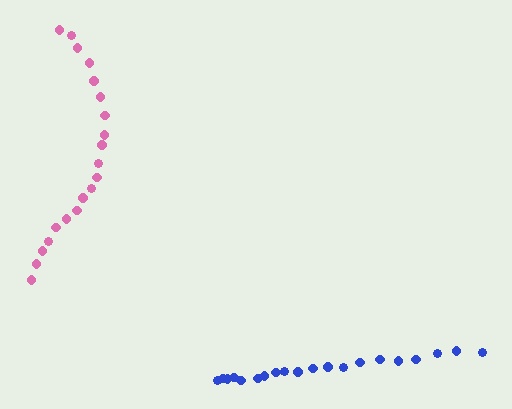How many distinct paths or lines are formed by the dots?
There are 2 distinct paths.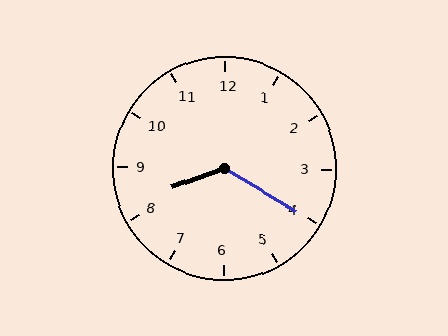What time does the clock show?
8:20.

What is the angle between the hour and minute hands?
Approximately 130 degrees.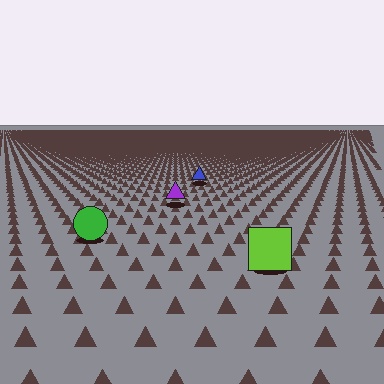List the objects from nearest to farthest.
From nearest to farthest: the lime square, the green circle, the purple triangle, the blue triangle.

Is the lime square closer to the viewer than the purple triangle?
Yes. The lime square is closer — you can tell from the texture gradient: the ground texture is coarser near it.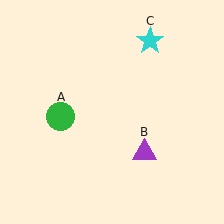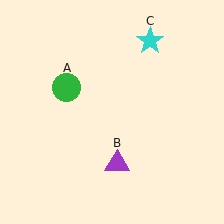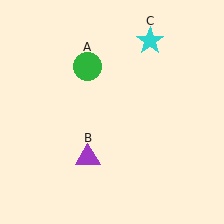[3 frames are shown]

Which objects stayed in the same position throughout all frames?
Cyan star (object C) remained stationary.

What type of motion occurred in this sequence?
The green circle (object A), purple triangle (object B) rotated clockwise around the center of the scene.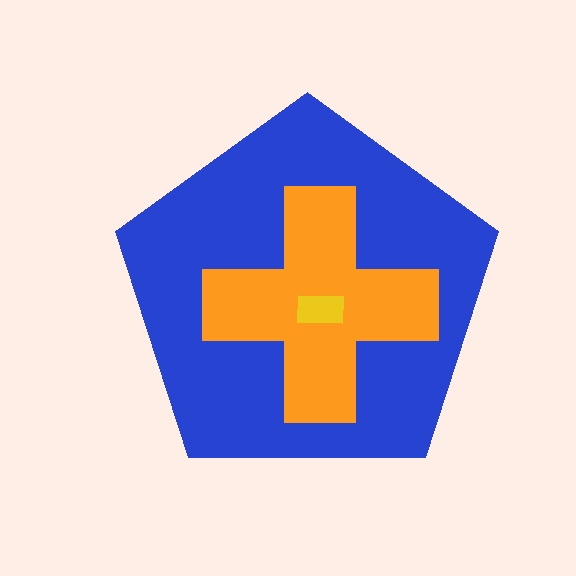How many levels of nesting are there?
3.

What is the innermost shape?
The yellow rectangle.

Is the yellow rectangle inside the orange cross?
Yes.